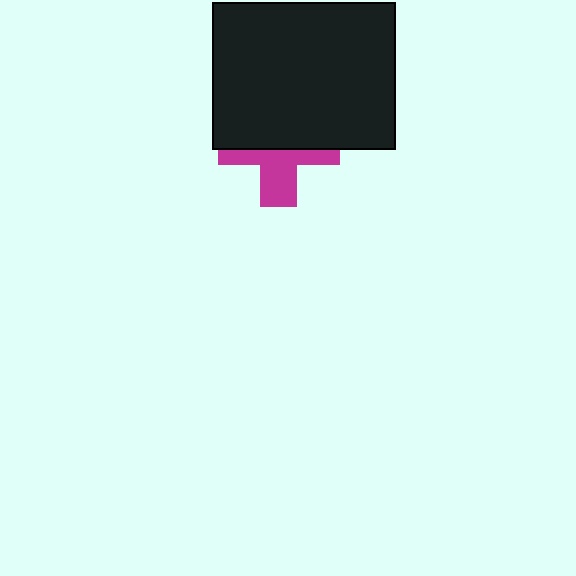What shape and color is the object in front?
The object in front is a black rectangle.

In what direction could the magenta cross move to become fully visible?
The magenta cross could move down. That would shift it out from behind the black rectangle entirely.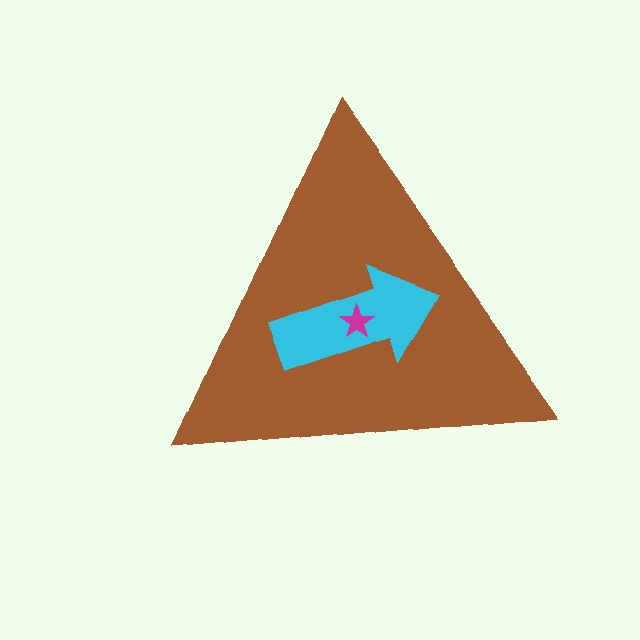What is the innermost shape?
The magenta star.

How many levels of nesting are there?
3.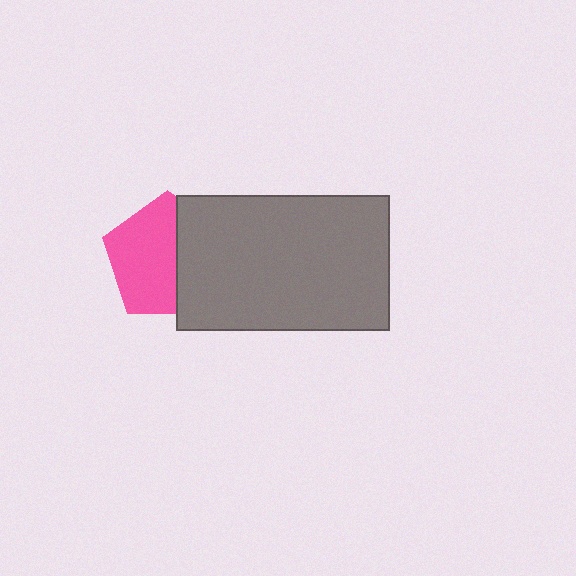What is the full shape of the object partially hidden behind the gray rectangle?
The partially hidden object is a pink pentagon.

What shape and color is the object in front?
The object in front is a gray rectangle.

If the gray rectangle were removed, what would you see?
You would see the complete pink pentagon.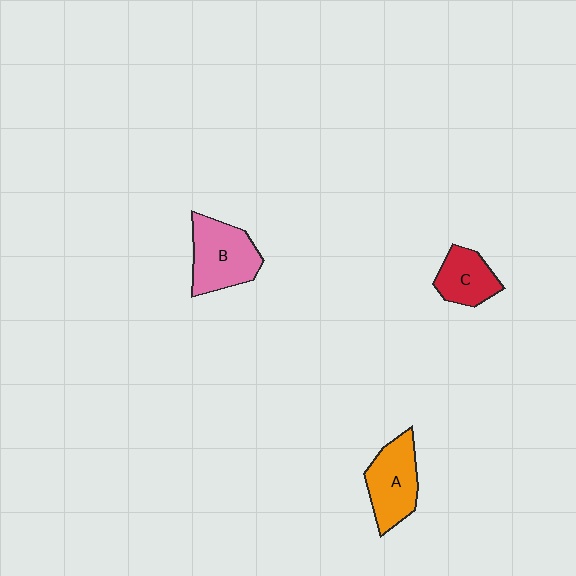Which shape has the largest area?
Shape B (pink).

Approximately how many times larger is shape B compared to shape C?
Approximately 1.5 times.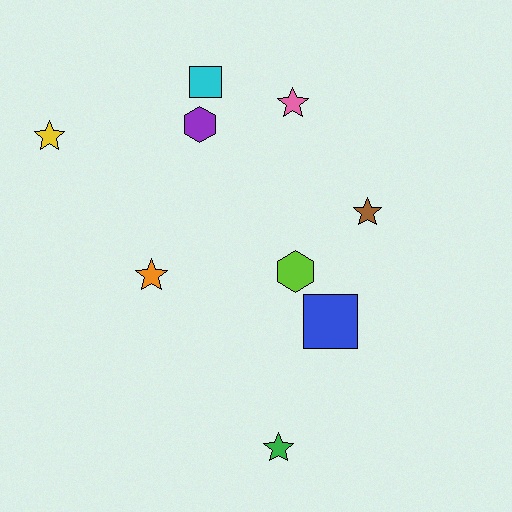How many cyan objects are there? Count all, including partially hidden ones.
There is 1 cyan object.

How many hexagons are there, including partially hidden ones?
There are 2 hexagons.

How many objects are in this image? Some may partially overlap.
There are 9 objects.